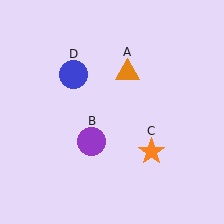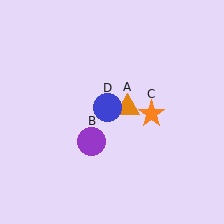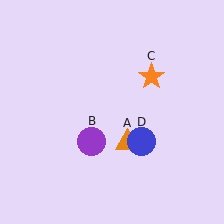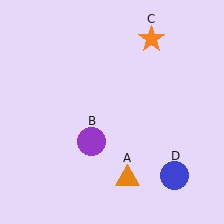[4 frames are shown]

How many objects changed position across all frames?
3 objects changed position: orange triangle (object A), orange star (object C), blue circle (object D).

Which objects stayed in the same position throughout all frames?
Purple circle (object B) remained stationary.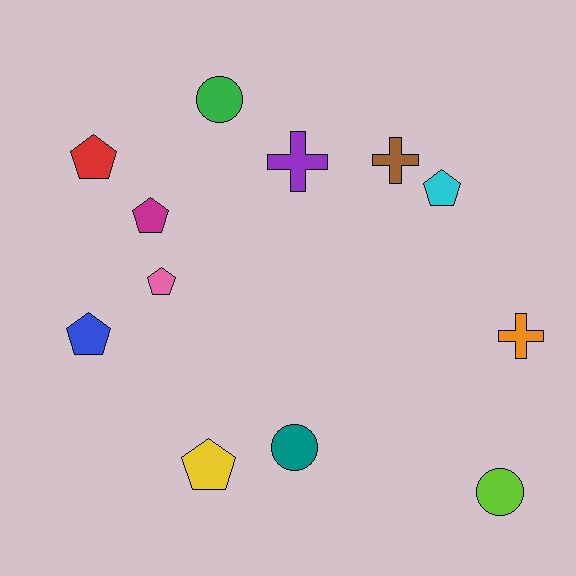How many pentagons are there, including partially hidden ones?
There are 6 pentagons.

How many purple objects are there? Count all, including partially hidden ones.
There is 1 purple object.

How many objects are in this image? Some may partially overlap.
There are 12 objects.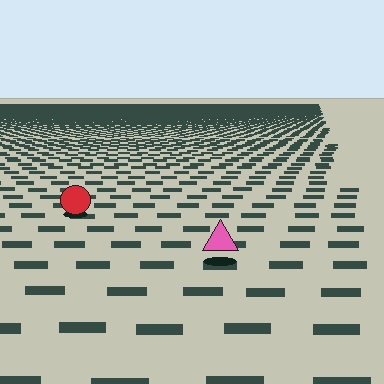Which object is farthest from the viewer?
The red circle is farthest from the viewer. It appears smaller and the ground texture around it is denser.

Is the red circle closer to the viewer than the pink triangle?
No. The pink triangle is closer — you can tell from the texture gradient: the ground texture is coarser near it.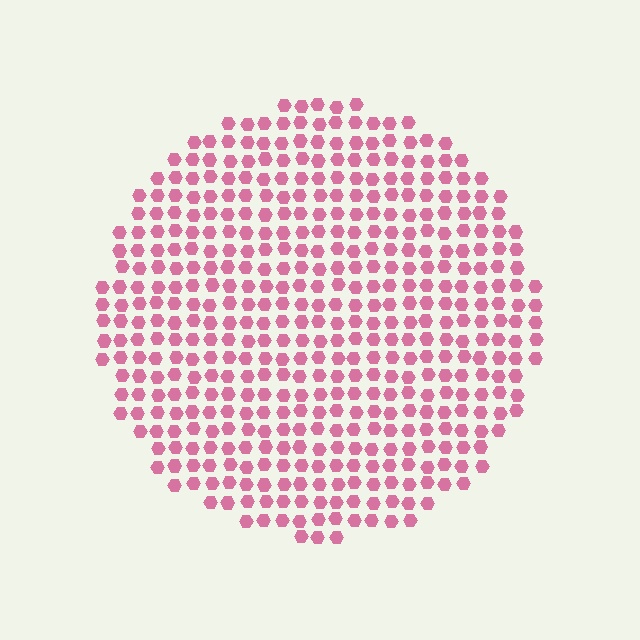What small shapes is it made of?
It is made of small hexagons.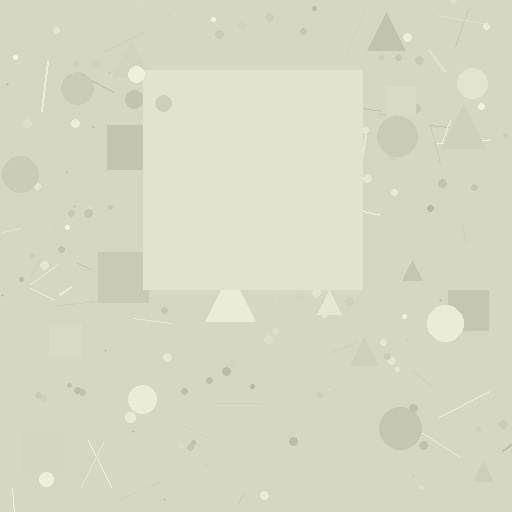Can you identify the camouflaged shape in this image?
The camouflaged shape is a square.